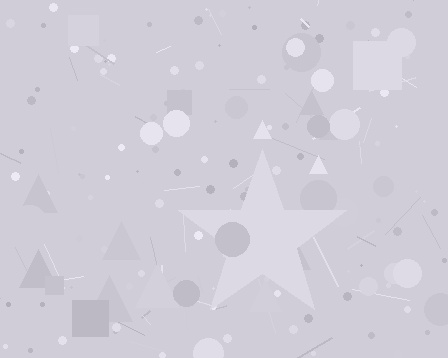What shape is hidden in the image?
A star is hidden in the image.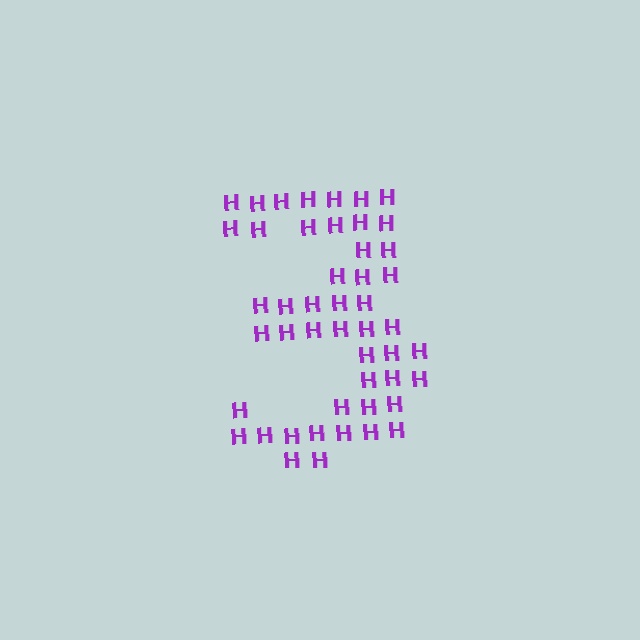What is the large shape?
The large shape is the digit 3.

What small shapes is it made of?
It is made of small letter H's.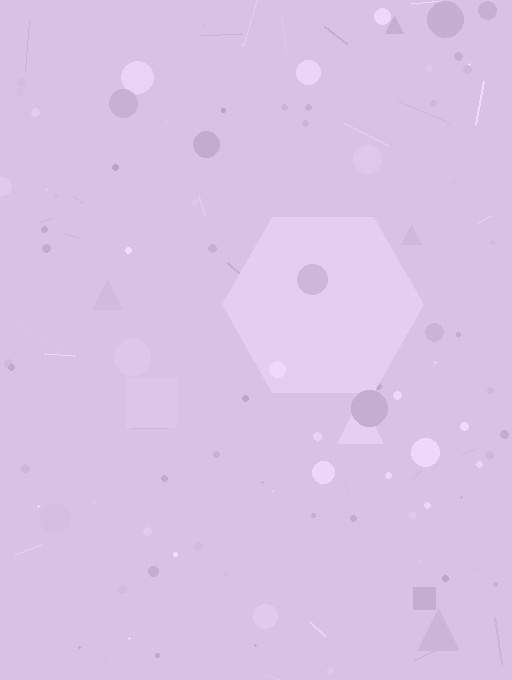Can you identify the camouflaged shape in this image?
The camouflaged shape is a hexagon.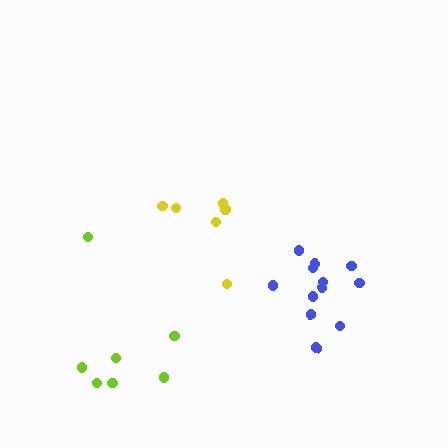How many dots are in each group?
Group 1: 7 dots, Group 2: 12 dots, Group 3: 6 dots (25 total).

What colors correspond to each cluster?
The clusters are colored: lime, blue, yellow.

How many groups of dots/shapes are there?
There are 3 groups.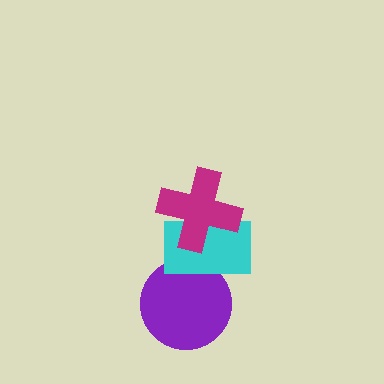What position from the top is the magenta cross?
The magenta cross is 1st from the top.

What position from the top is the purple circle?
The purple circle is 3rd from the top.